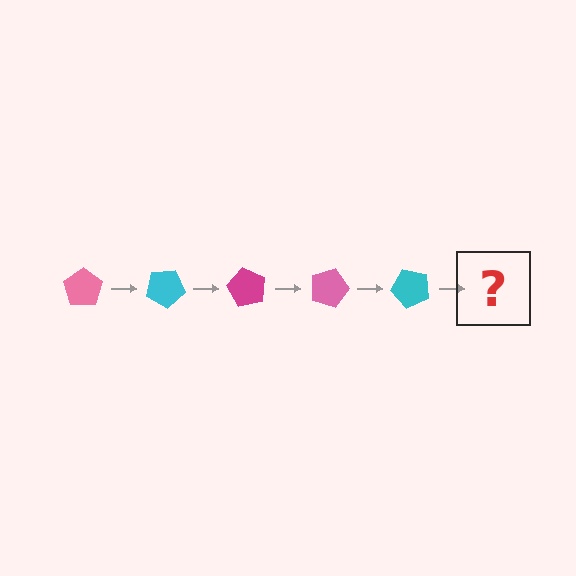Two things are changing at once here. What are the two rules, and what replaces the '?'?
The two rules are that it rotates 30 degrees each step and the color cycles through pink, cyan, and magenta. The '?' should be a magenta pentagon, rotated 150 degrees from the start.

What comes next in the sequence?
The next element should be a magenta pentagon, rotated 150 degrees from the start.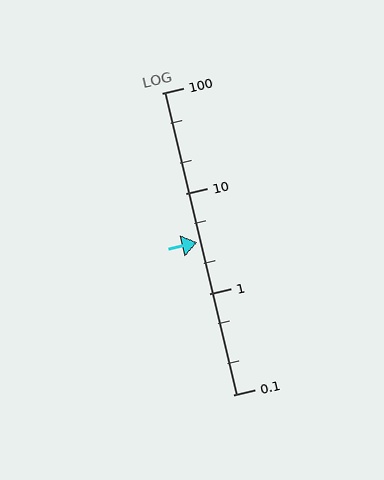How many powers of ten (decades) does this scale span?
The scale spans 3 decades, from 0.1 to 100.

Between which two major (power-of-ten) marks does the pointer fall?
The pointer is between 1 and 10.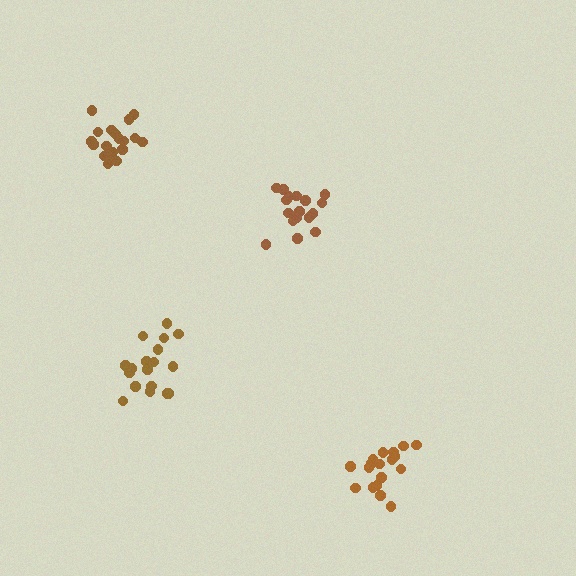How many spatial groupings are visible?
There are 4 spatial groupings.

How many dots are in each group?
Group 1: 17 dots, Group 2: 20 dots, Group 3: 18 dots, Group 4: 18 dots (73 total).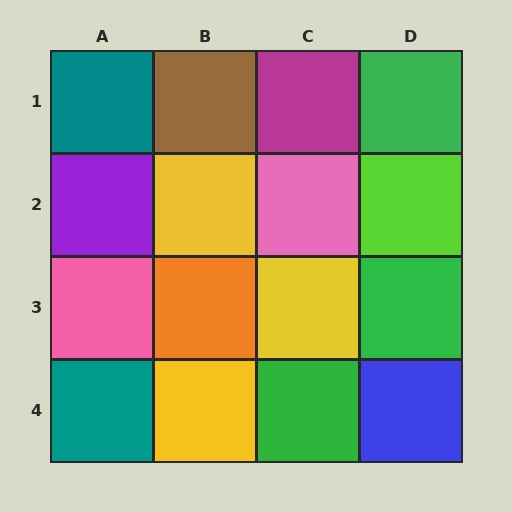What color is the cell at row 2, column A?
Purple.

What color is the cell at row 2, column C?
Pink.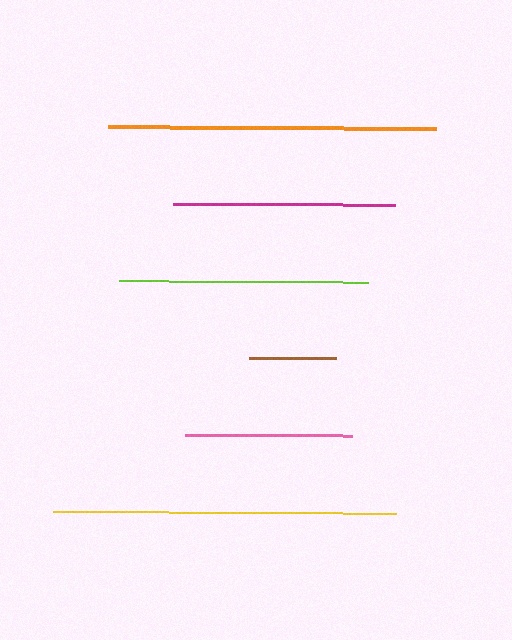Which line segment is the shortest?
The brown line is the shortest at approximately 87 pixels.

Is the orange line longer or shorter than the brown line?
The orange line is longer than the brown line.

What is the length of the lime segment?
The lime segment is approximately 249 pixels long.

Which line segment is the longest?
The yellow line is the longest at approximately 343 pixels.